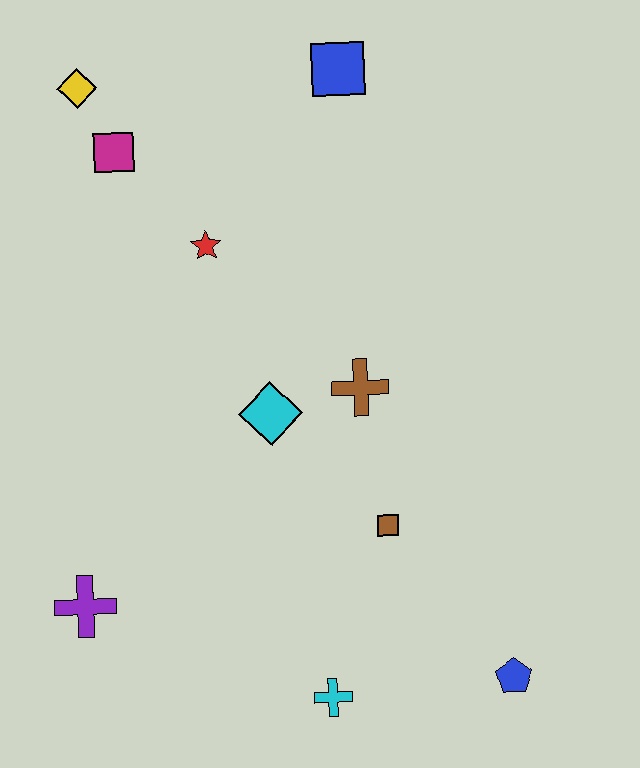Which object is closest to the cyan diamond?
The brown cross is closest to the cyan diamond.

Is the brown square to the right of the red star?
Yes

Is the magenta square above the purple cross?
Yes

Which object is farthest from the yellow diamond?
The blue pentagon is farthest from the yellow diamond.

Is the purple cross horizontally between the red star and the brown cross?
No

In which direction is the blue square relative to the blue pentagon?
The blue square is above the blue pentagon.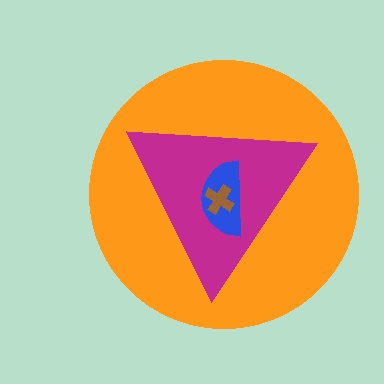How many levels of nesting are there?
4.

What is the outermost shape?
The orange circle.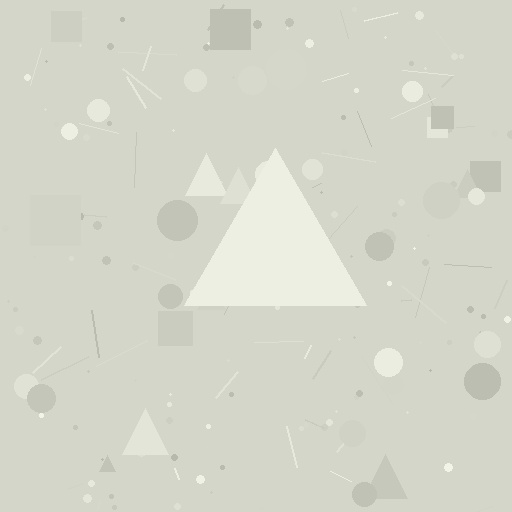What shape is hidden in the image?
A triangle is hidden in the image.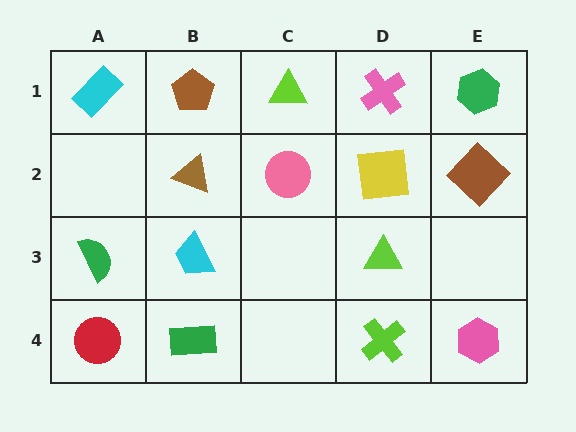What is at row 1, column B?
A brown pentagon.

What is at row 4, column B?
A green rectangle.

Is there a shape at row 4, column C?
No, that cell is empty.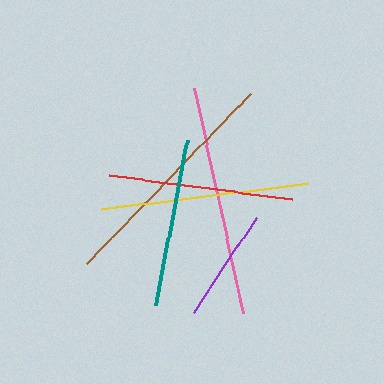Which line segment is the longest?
The brown line is the longest at approximately 237 pixels.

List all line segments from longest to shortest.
From longest to shortest: brown, pink, yellow, red, teal, purple.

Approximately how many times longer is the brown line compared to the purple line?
The brown line is approximately 2.1 times the length of the purple line.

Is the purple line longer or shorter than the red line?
The red line is longer than the purple line.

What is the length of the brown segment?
The brown segment is approximately 237 pixels long.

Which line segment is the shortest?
The purple line is the shortest at approximately 114 pixels.